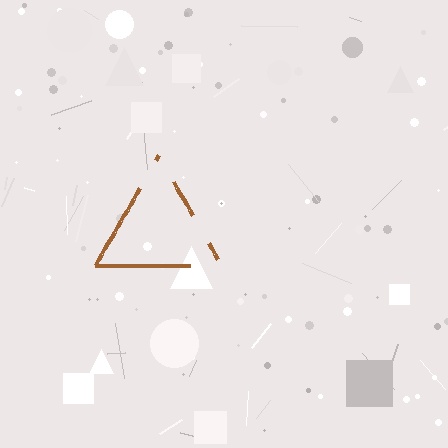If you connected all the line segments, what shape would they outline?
They would outline a triangle.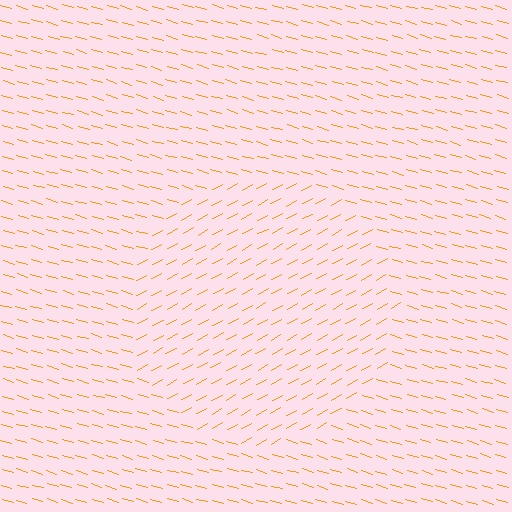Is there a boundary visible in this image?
Yes, there is a texture boundary formed by a change in line orientation.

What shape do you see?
I see a circle.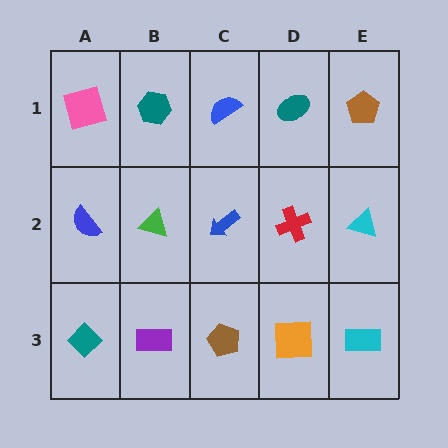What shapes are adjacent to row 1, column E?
A cyan triangle (row 2, column E), a teal ellipse (row 1, column D).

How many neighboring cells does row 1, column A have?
2.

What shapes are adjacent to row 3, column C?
A blue arrow (row 2, column C), a purple rectangle (row 3, column B), an orange square (row 3, column D).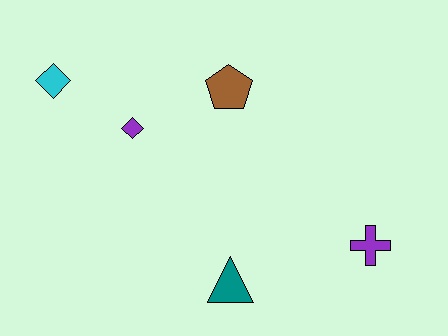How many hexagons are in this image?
There are no hexagons.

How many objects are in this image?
There are 5 objects.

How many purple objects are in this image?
There are 2 purple objects.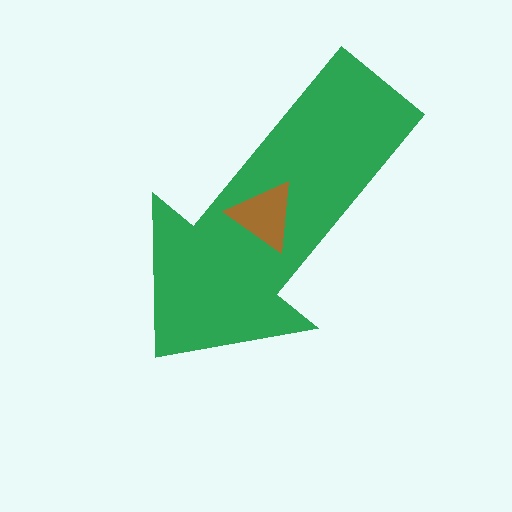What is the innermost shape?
The brown triangle.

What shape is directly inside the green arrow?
The brown triangle.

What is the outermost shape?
The green arrow.